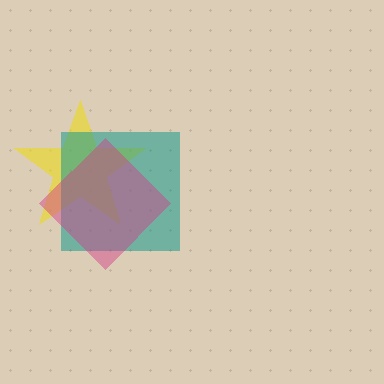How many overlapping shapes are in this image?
There are 3 overlapping shapes in the image.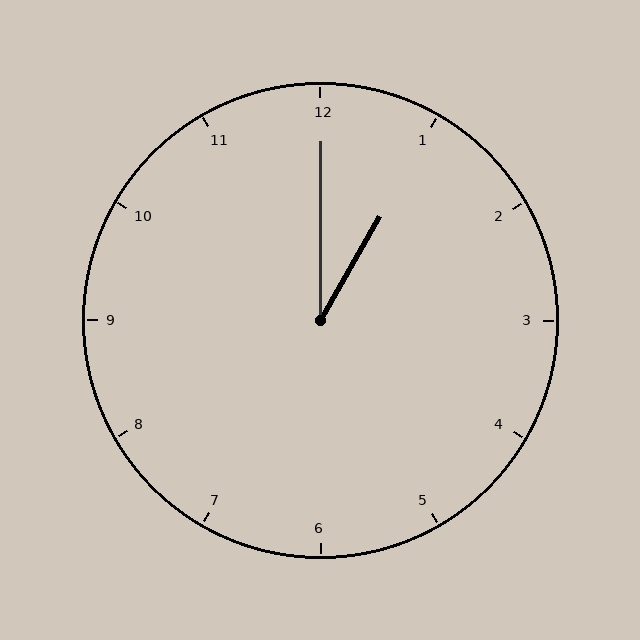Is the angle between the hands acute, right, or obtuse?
It is acute.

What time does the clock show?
1:00.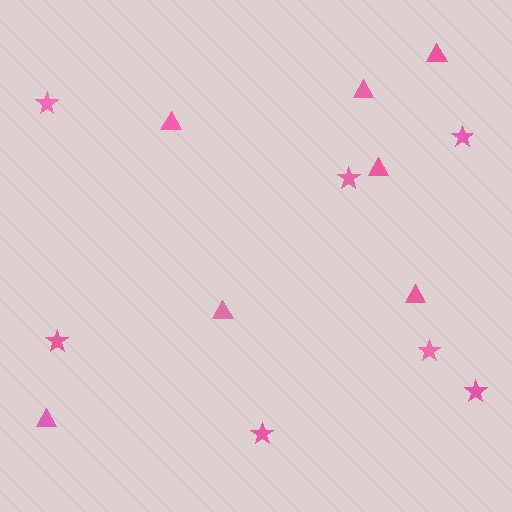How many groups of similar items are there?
There are 2 groups: one group of stars (7) and one group of triangles (7).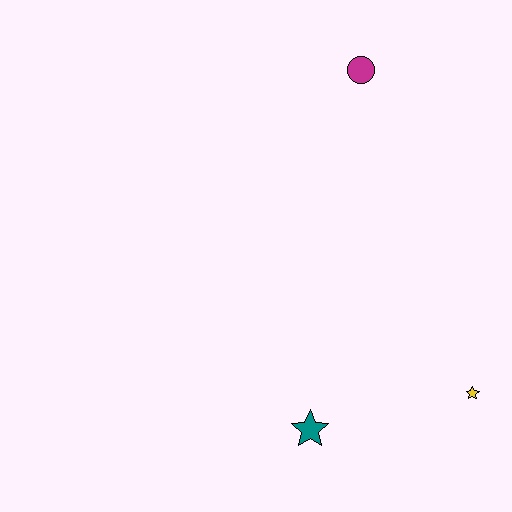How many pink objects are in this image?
There are no pink objects.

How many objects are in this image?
There are 3 objects.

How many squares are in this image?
There are no squares.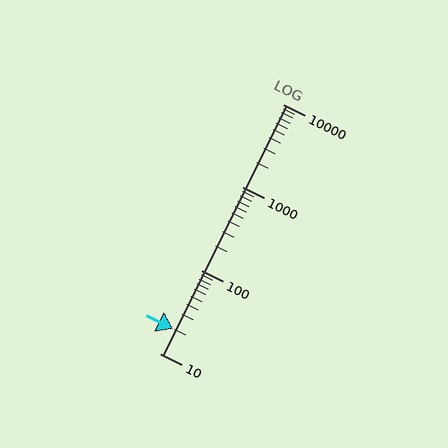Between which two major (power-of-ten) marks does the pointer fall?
The pointer is between 10 and 100.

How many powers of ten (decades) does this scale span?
The scale spans 3 decades, from 10 to 10000.